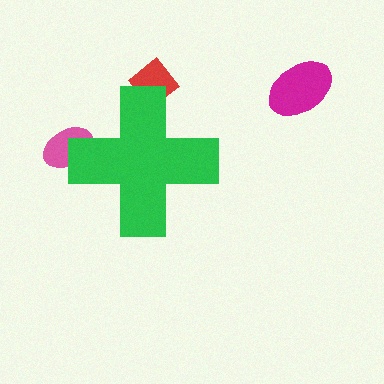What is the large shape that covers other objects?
A green cross.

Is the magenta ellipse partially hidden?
No, the magenta ellipse is fully visible.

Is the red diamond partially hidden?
Yes, the red diamond is partially hidden behind the green cross.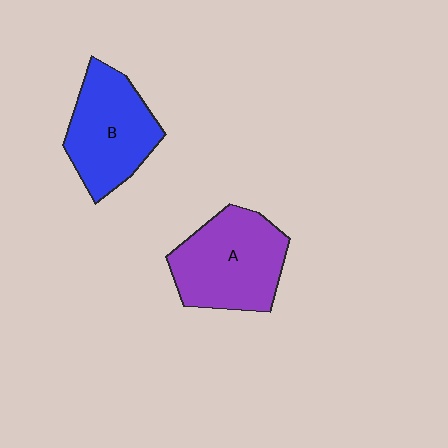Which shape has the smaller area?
Shape B (blue).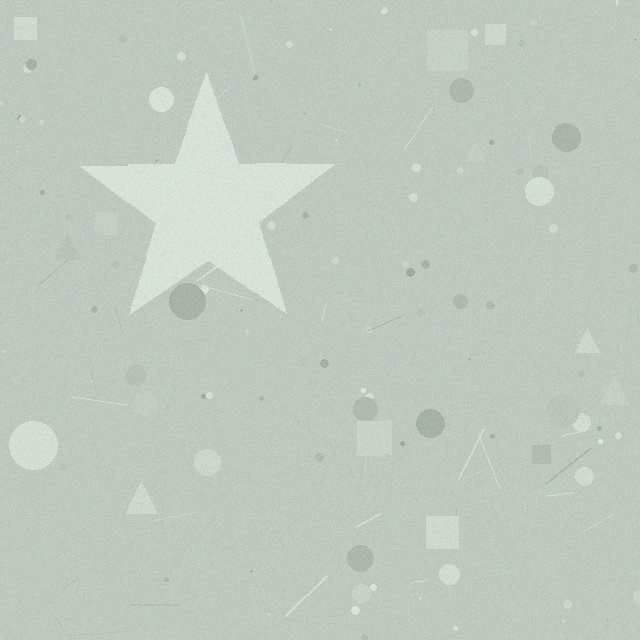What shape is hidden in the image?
A star is hidden in the image.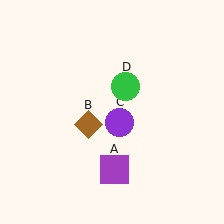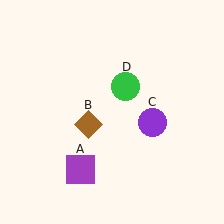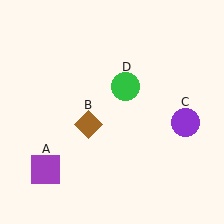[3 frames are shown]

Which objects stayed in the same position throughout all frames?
Brown diamond (object B) and green circle (object D) remained stationary.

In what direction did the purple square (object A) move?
The purple square (object A) moved left.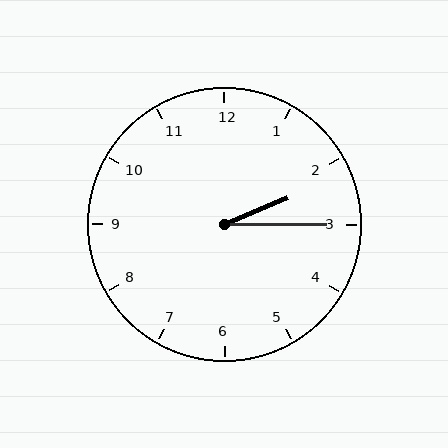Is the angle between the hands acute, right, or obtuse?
It is acute.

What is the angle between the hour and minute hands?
Approximately 22 degrees.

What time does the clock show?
2:15.